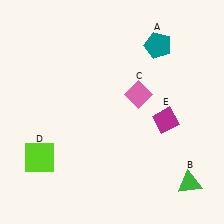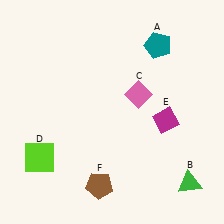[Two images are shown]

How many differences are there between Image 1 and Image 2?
There is 1 difference between the two images.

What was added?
A brown pentagon (F) was added in Image 2.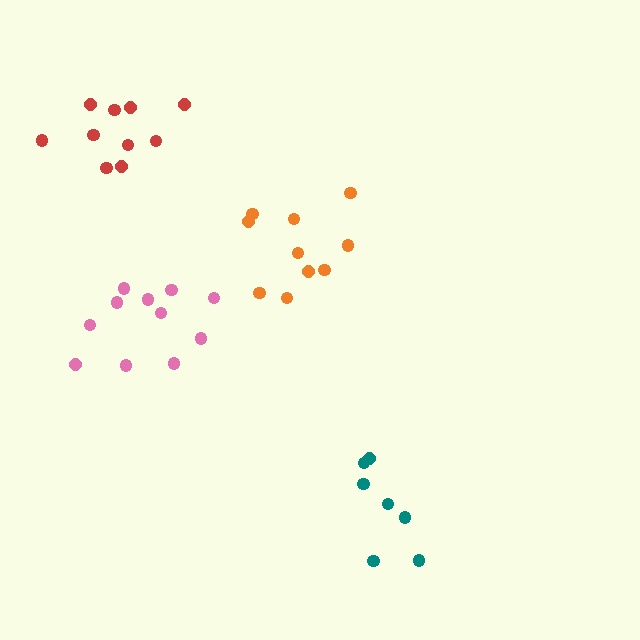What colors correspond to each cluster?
The clusters are colored: orange, red, teal, pink.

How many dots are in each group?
Group 1: 10 dots, Group 2: 10 dots, Group 3: 7 dots, Group 4: 11 dots (38 total).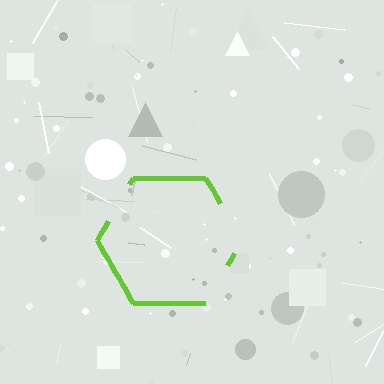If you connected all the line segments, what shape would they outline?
They would outline a hexagon.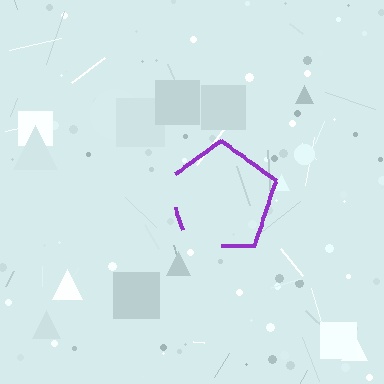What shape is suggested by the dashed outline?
The dashed outline suggests a pentagon.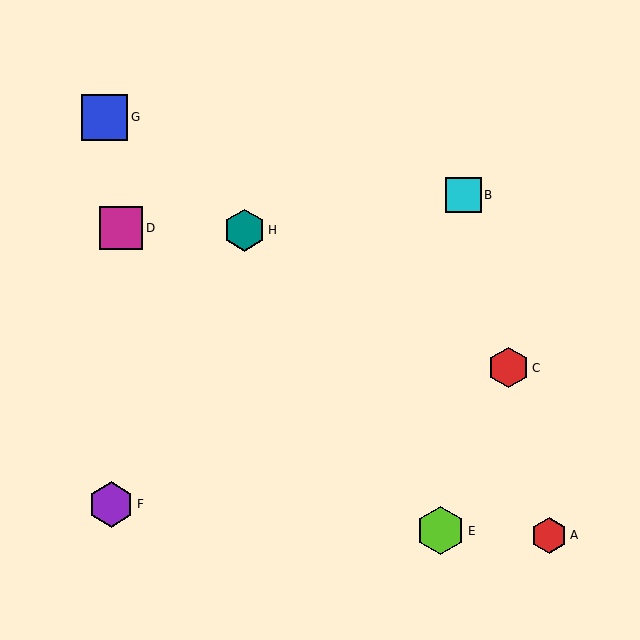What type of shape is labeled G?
Shape G is a blue square.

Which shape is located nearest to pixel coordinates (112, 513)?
The purple hexagon (labeled F) at (111, 504) is nearest to that location.